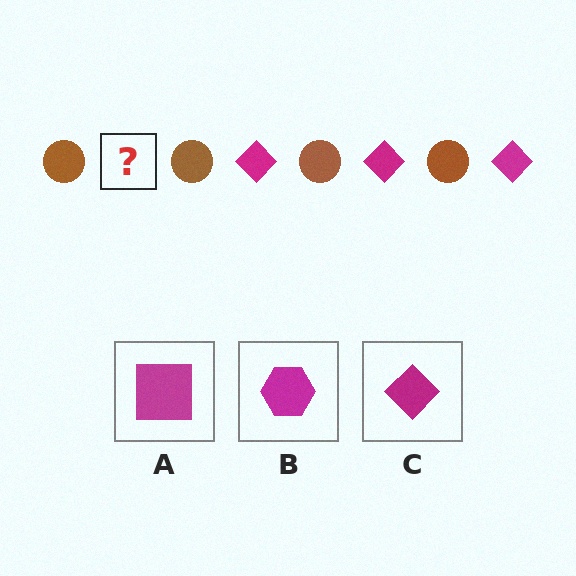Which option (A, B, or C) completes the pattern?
C.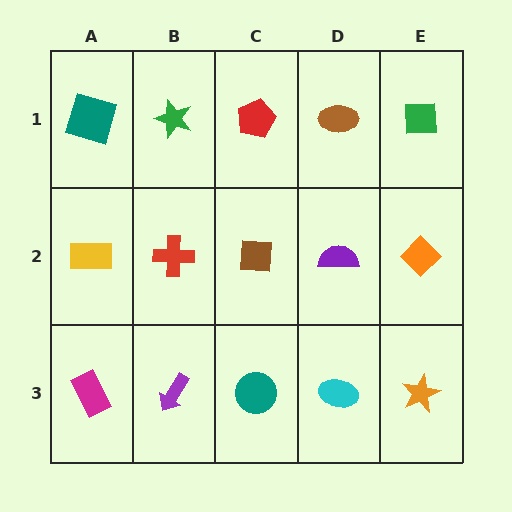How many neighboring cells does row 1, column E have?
2.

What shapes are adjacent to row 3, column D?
A purple semicircle (row 2, column D), a teal circle (row 3, column C), an orange star (row 3, column E).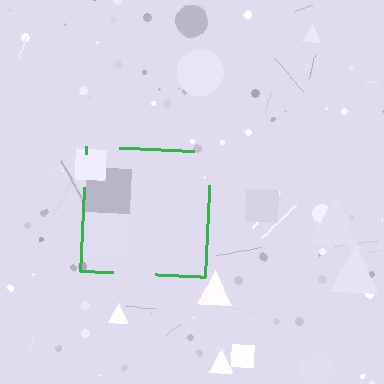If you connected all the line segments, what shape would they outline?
They would outline a square.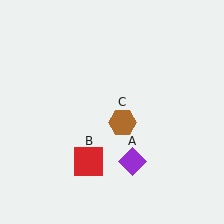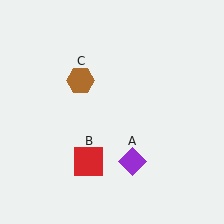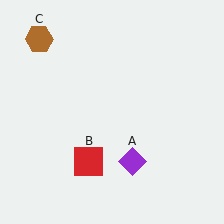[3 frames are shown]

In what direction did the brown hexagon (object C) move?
The brown hexagon (object C) moved up and to the left.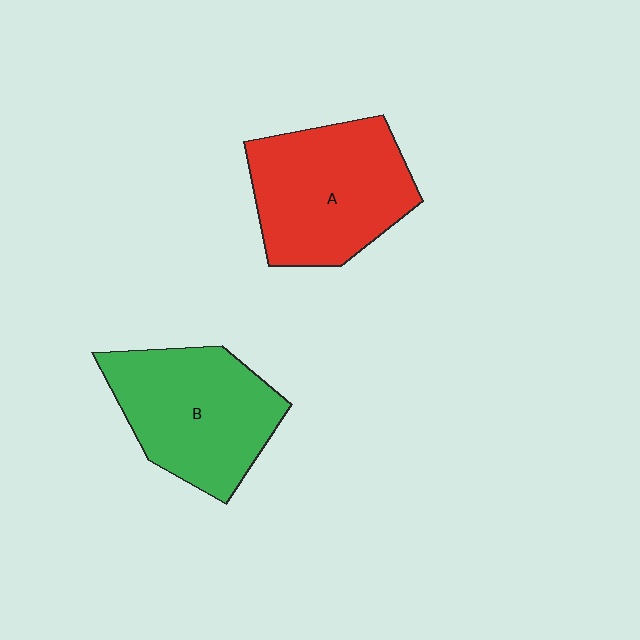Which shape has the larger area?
Shape A (red).